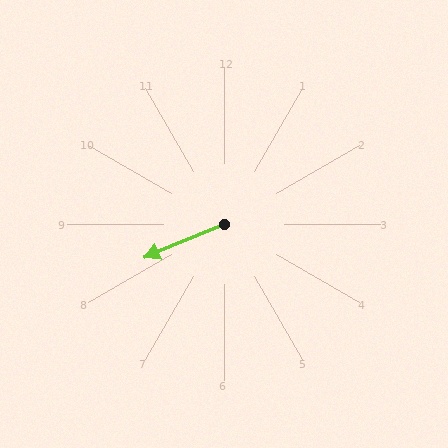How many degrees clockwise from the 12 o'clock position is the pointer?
Approximately 247 degrees.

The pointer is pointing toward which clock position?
Roughly 8 o'clock.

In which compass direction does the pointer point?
Southwest.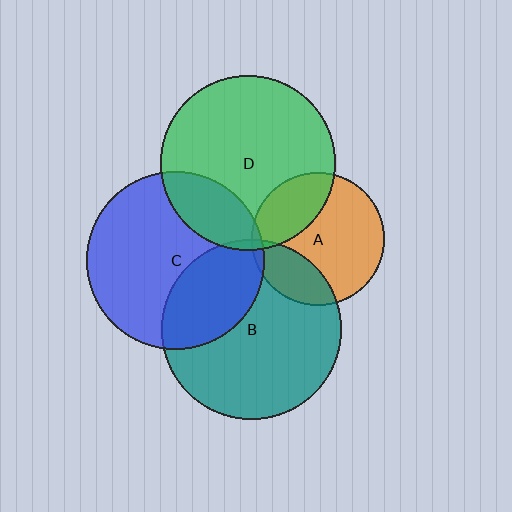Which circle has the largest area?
Circle B (teal).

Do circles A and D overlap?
Yes.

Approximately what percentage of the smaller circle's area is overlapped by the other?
Approximately 30%.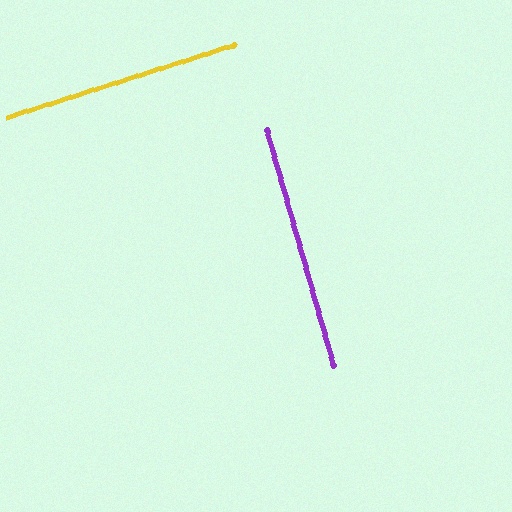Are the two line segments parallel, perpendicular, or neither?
Perpendicular — they meet at approximately 88°.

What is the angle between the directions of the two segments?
Approximately 88 degrees.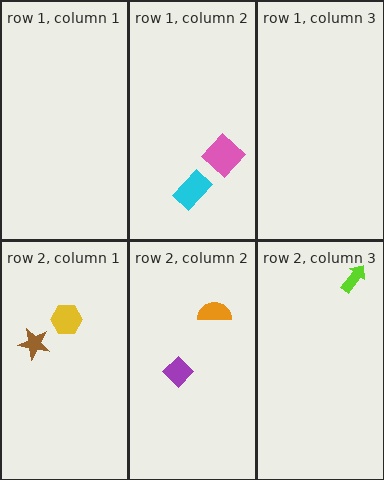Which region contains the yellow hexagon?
The row 2, column 1 region.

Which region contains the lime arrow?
The row 2, column 3 region.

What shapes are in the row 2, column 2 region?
The orange semicircle, the purple diamond.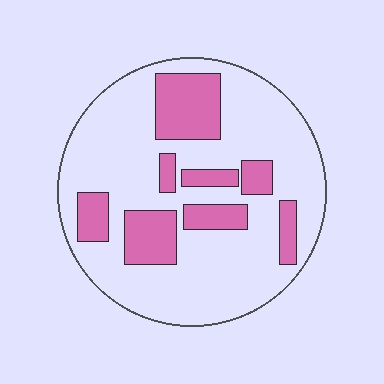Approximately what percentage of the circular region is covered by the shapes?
Approximately 25%.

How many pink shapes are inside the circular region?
8.